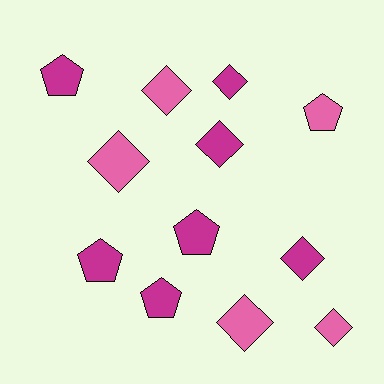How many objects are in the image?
There are 12 objects.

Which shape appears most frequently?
Diamond, with 7 objects.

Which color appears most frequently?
Magenta, with 7 objects.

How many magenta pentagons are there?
There are 4 magenta pentagons.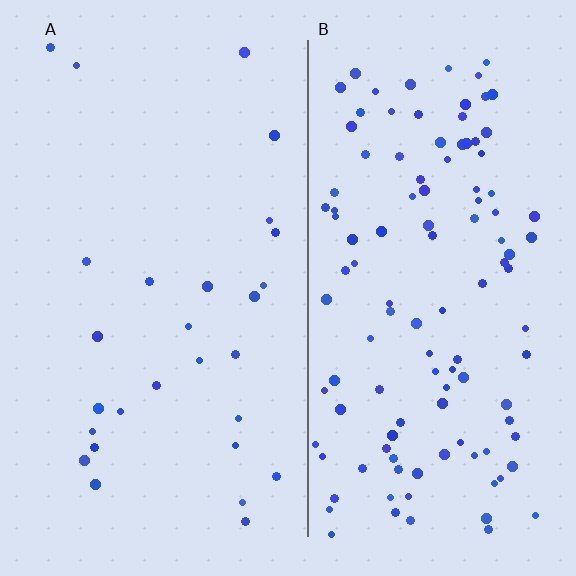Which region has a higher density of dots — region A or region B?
B (the right).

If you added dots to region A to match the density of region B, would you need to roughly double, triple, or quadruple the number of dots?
Approximately quadruple.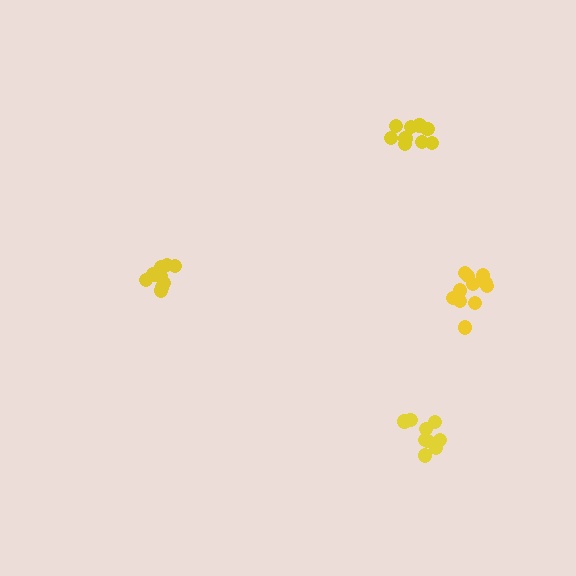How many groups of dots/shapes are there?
There are 4 groups.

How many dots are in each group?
Group 1: 10 dots, Group 2: 12 dots, Group 3: 9 dots, Group 4: 9 dots (40 total).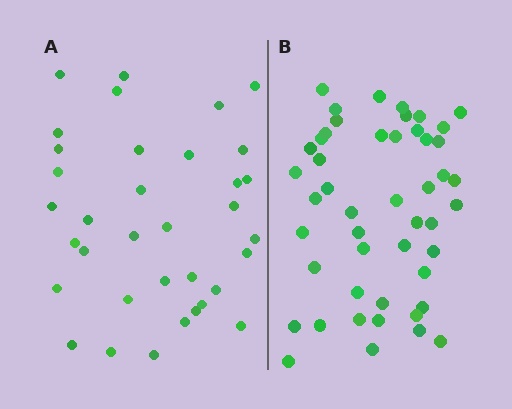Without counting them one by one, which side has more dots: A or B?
Region B (the right region) has more dots.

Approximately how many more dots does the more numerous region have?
Region B has approximately 15 more dots than region A.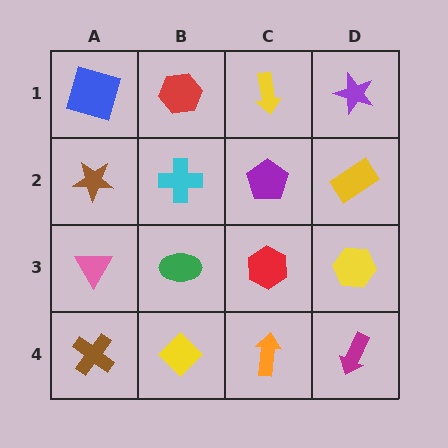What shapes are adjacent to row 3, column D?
A yellow rectangle (row 2, column D), a magenta arrow (row 4, column D), a red hexagon (row 3, column C).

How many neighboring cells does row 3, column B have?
4.